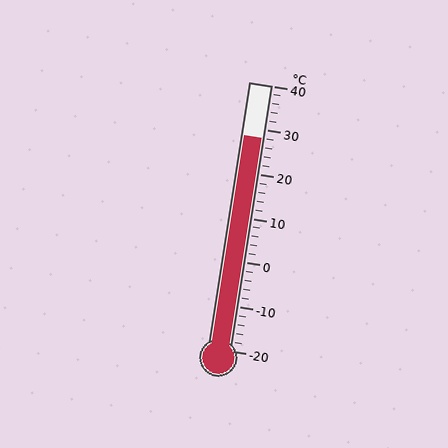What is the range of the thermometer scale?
The thermometer scale ranges from -20°C to 40°C.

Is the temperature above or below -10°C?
The temperature is above -10°C.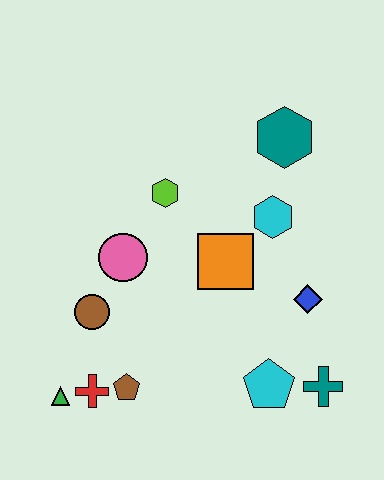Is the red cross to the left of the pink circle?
Yes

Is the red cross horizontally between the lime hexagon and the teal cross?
No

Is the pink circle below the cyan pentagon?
No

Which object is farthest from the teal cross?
The green triangle is farthest from the teal cross.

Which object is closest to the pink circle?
The brown circle is closest to the pink circle.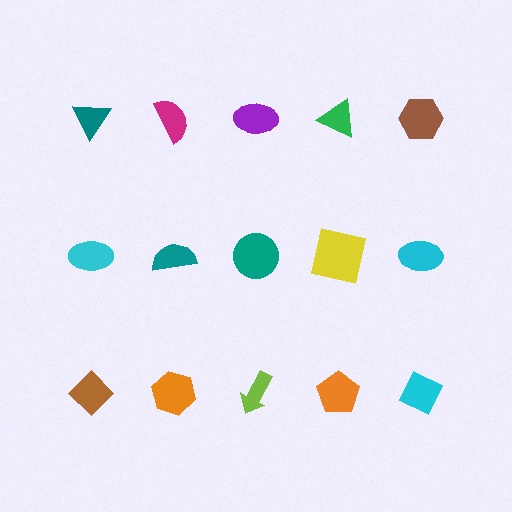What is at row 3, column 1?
A brown diamond.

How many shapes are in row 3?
5 shapes.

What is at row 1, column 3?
A purple ellipse.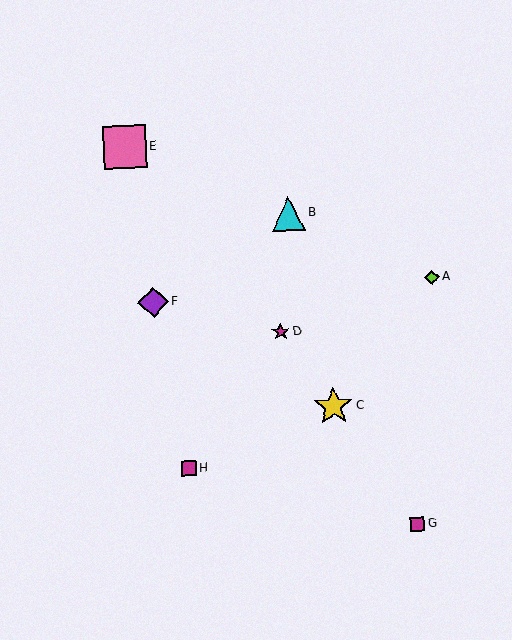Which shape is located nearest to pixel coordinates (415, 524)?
The magenta square (labeled G) at (417, 524) is nearest to that location.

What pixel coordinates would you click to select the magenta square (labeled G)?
Click at (417, 524) to select the magenta square G.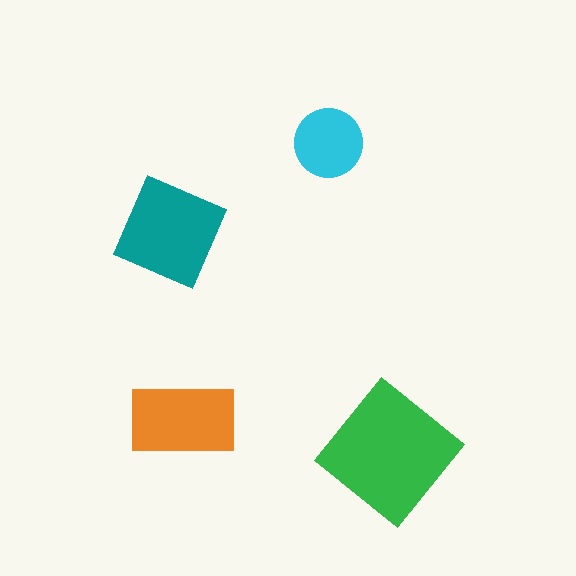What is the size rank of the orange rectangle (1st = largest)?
3rd.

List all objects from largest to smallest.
The green diamond, the teal diamond, the orange rectangle, the cyan circle.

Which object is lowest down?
The green diamond is bottommost.